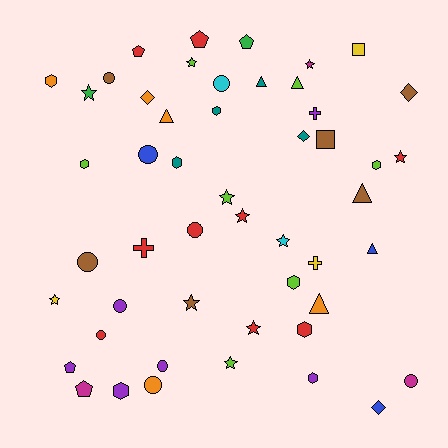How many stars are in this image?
There are 11 stars.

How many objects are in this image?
There are 50 objects.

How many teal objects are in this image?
There are 4 teal objects.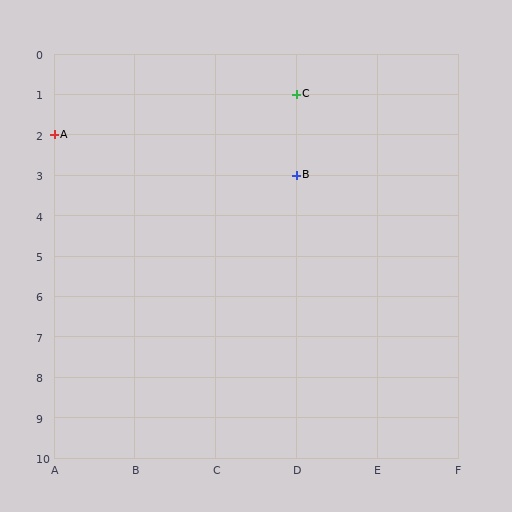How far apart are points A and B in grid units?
Points A and B are 3 columns and 1 row apart (about 3.2 grid units diagonally).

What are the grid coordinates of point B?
Point B is at grid coordinates (D, 3).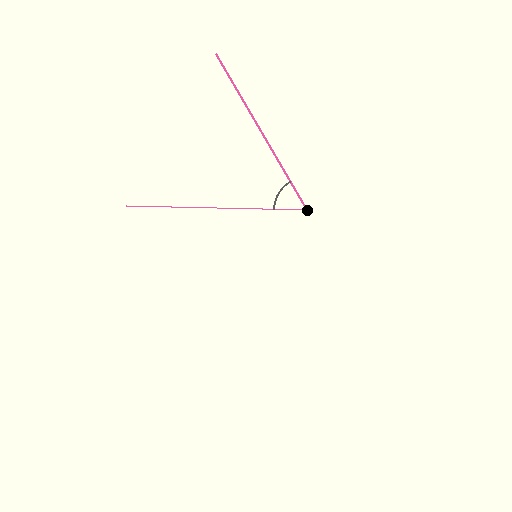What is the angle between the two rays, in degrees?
Approximately 59 degrees.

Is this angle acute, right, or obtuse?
It is acute.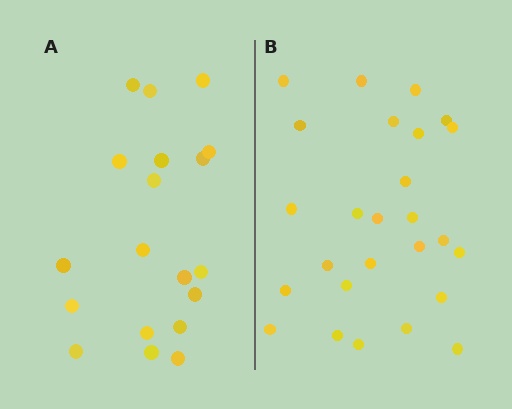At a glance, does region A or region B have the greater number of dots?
Region B (the right region) has more dots.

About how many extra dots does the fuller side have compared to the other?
Region B has roughly 8 or so more dots than region A.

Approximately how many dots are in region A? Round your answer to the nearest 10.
About 20 dots. (The exact count is 19, which rounds to 20.)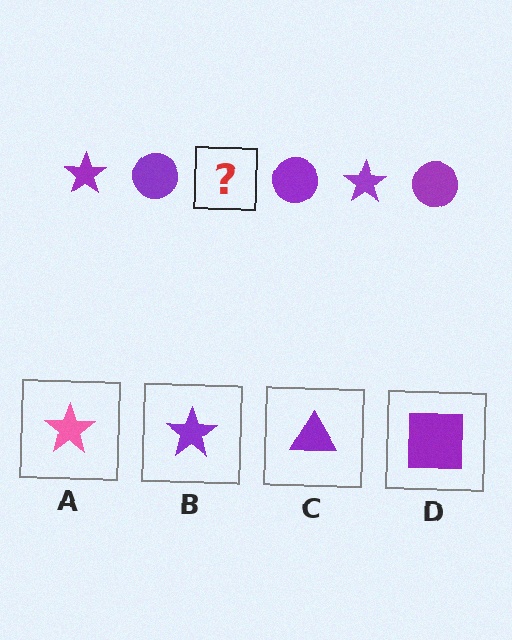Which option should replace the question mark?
Option B.